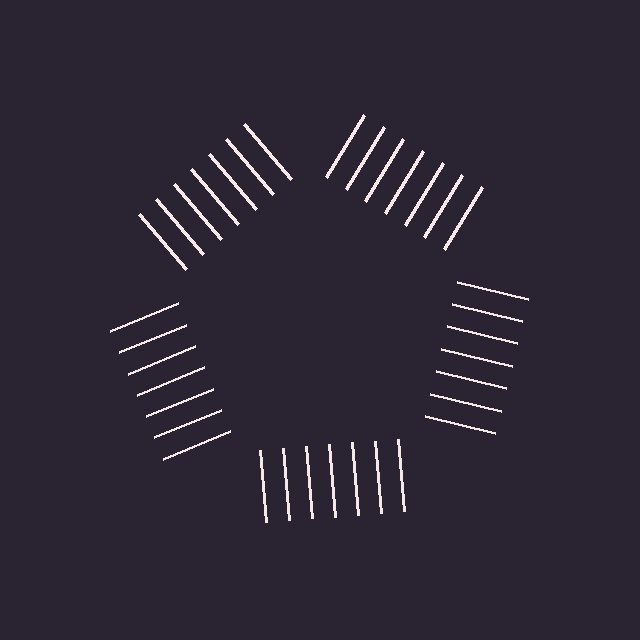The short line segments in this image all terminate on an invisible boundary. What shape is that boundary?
An illusory pentagon — the line segments terminate on its edges but no continuous stroke is drawn.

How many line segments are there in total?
35 — 7 along each of the 5 edges.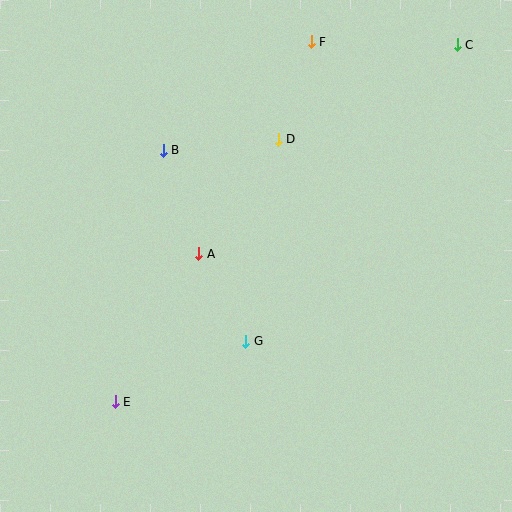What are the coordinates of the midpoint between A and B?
The midpoint between A and B is at (181, 202).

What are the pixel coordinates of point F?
Point F is at (311, 42).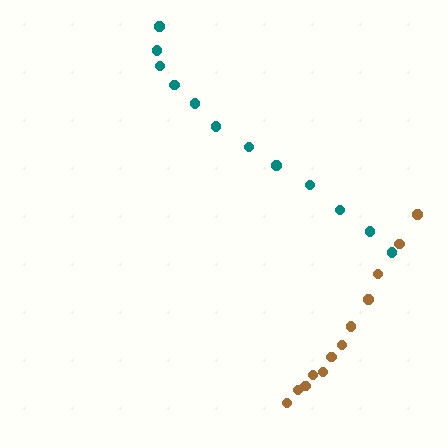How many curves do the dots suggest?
There are 2 distinct paths.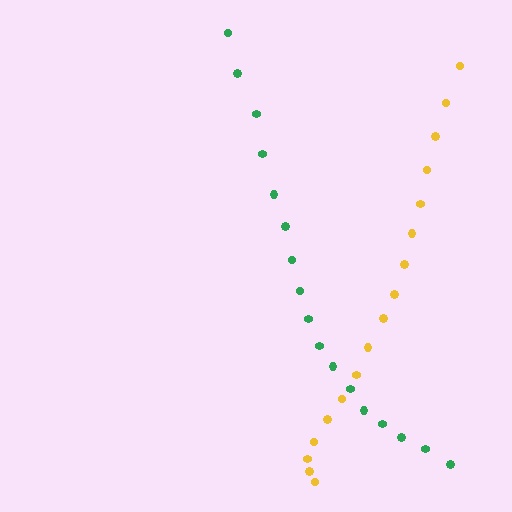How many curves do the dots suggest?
There are 2 distinct paths.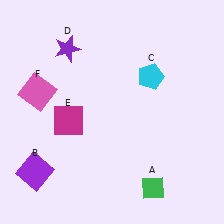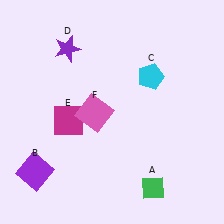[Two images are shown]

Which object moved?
The pink square (F) moved right.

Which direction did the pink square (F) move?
The pink square (F) moved right.